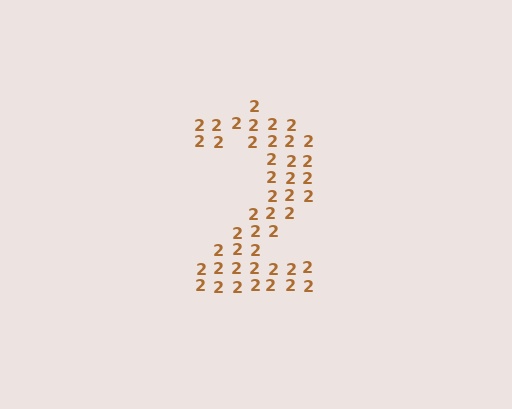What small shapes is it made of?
It is made of small digit 2's.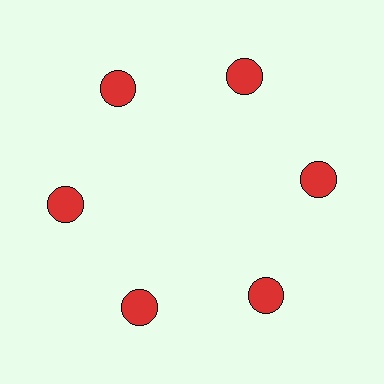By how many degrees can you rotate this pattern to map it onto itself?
The pattern maps onto itself every 60 degrees of rotation.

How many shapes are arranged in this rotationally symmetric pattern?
There are 6 shapes, arranged in 6 groups of 1.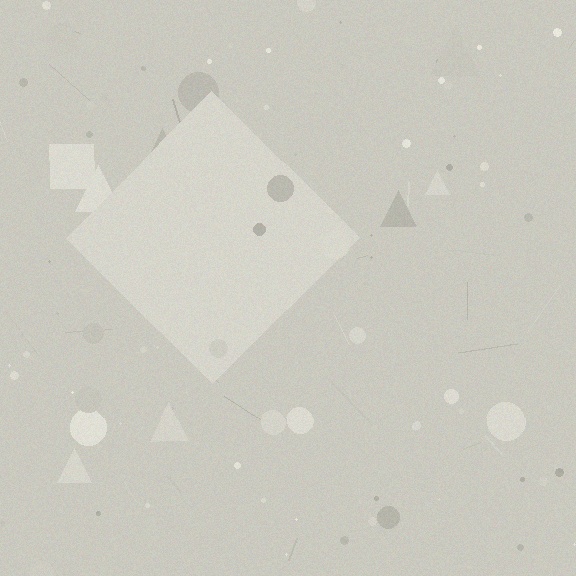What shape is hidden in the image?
A diamond is hidden in the image.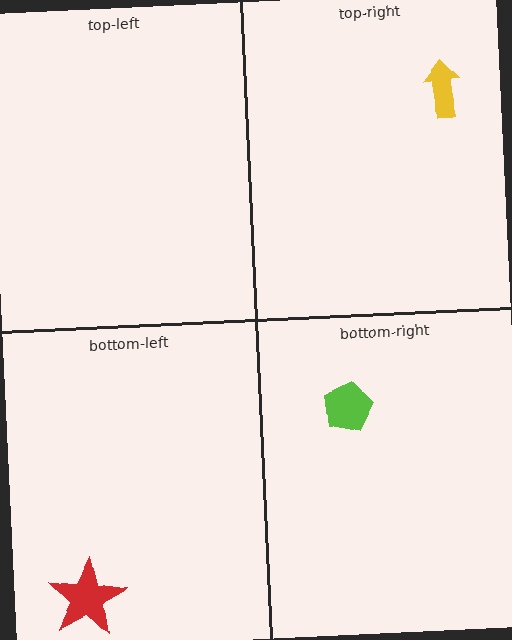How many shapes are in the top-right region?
1.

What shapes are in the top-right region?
The yellow arrow.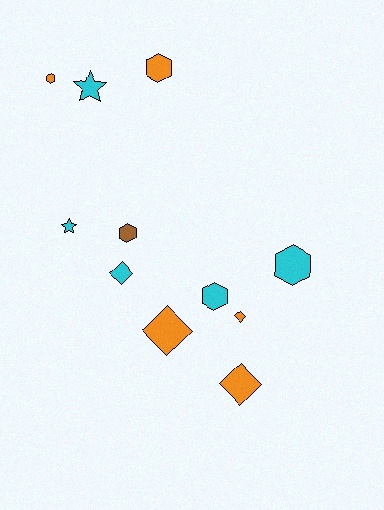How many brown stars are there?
There are no brown stars.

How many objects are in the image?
There are 11 objects.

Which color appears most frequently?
Orange, with 5 objects.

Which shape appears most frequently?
Hexagon, with 5 objects.